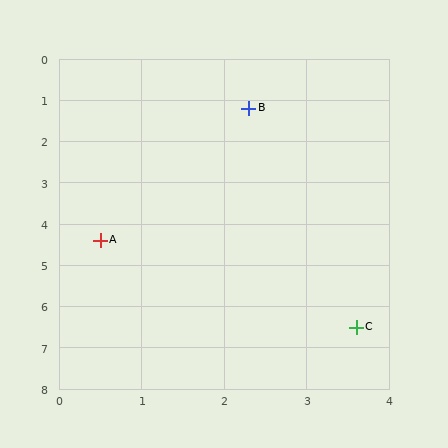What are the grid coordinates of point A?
Point A is at approximately (0.5, 4.4).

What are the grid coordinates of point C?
Point C is at approximately (3.6, 6.5).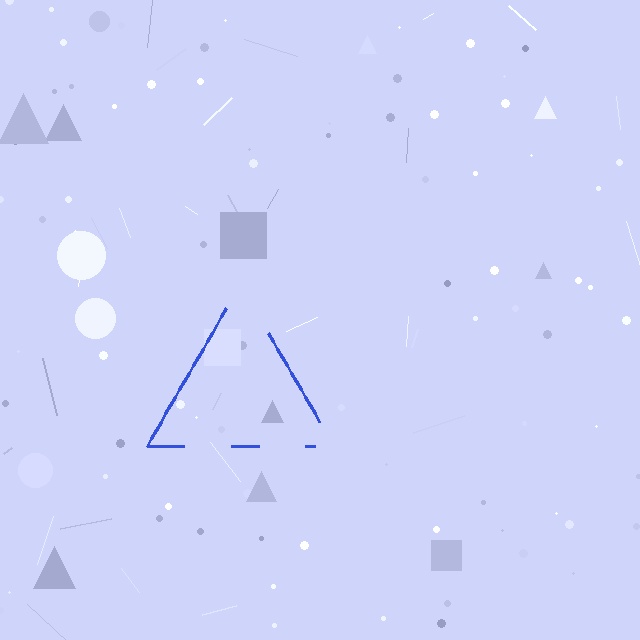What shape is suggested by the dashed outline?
The dashed outline suggests a triangle.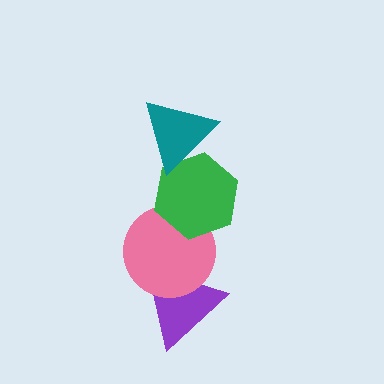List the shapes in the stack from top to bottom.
From top to bottom: the teal triangle, the green hexagon, the pink circle, the purple triangle.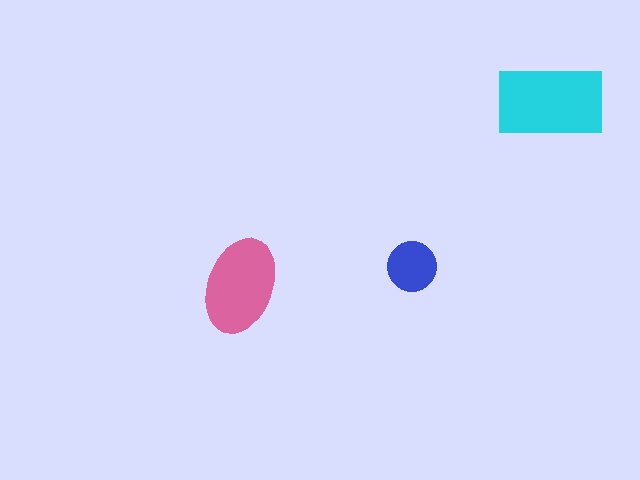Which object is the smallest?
The blue circle.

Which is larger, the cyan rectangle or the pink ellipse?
The cyan rectangle.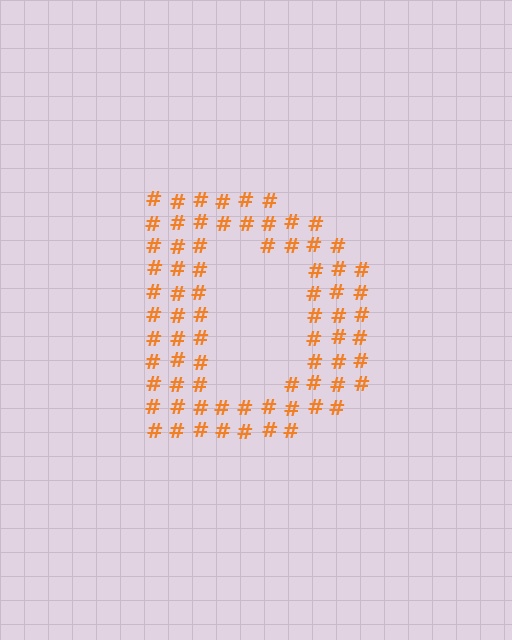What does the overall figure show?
The overall figure shows the letter D.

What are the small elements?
The small elements are hash symbols.